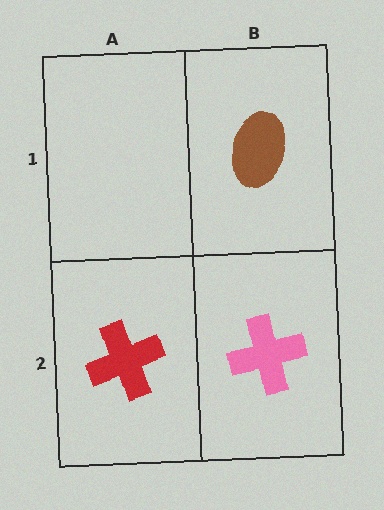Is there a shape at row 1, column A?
No, that cell is empty.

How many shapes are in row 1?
1 shape.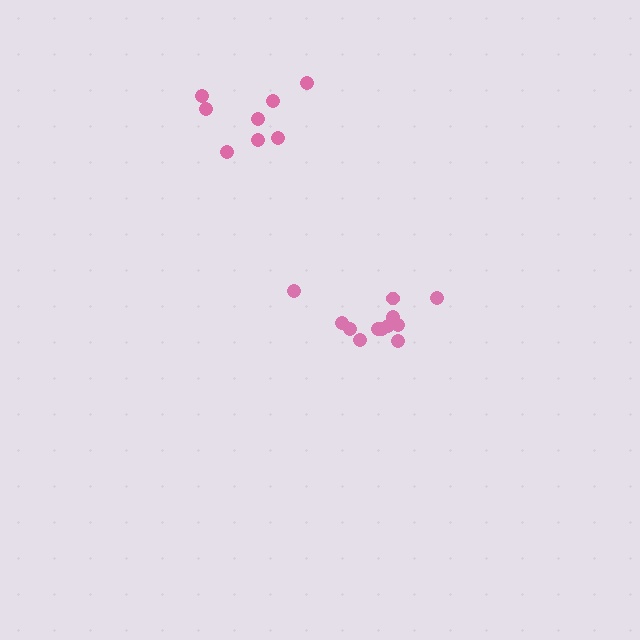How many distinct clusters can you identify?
There are 2 distinct clusters.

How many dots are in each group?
Group 1: 8 dots, Group 2: 12 dots (20 total).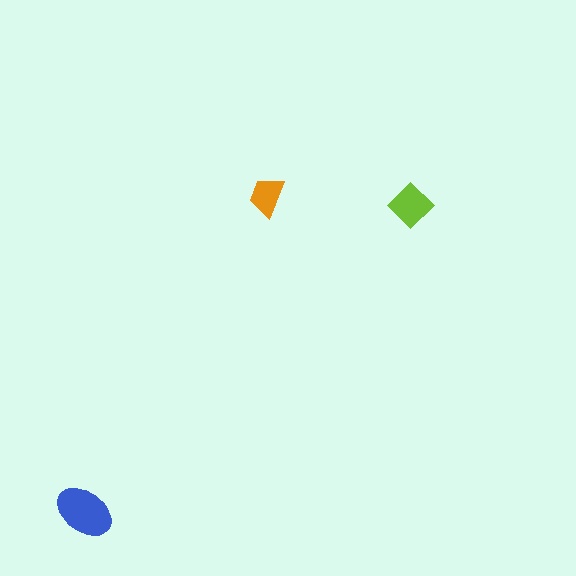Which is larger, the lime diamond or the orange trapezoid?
The lime diamond.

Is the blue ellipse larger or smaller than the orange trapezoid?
Larger.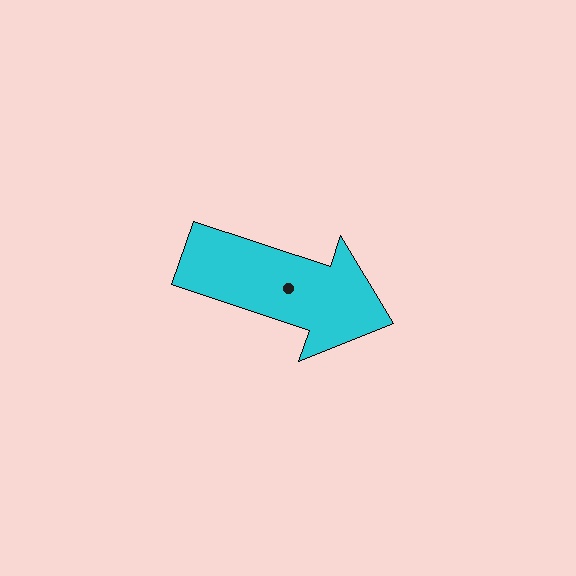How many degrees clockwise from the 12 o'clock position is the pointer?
Approximately 108 degrees.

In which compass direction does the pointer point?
East.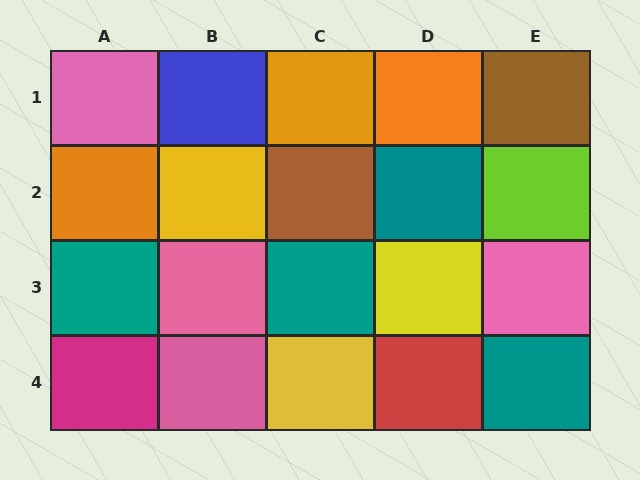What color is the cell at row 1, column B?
Blue.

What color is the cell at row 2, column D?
Teal.